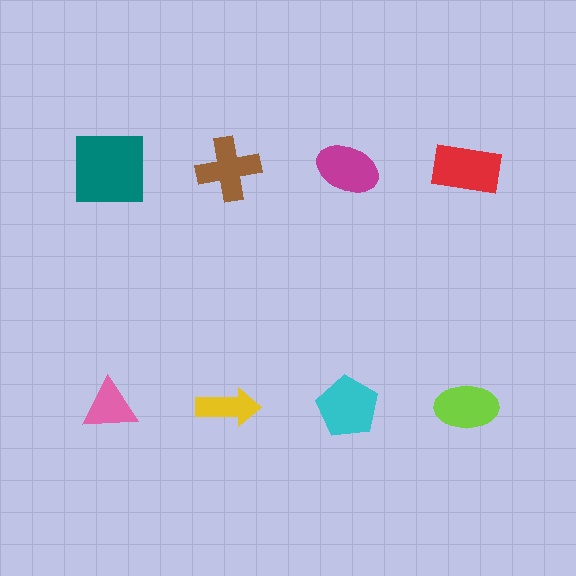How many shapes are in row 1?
4 shapes.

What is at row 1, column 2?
A brown cross.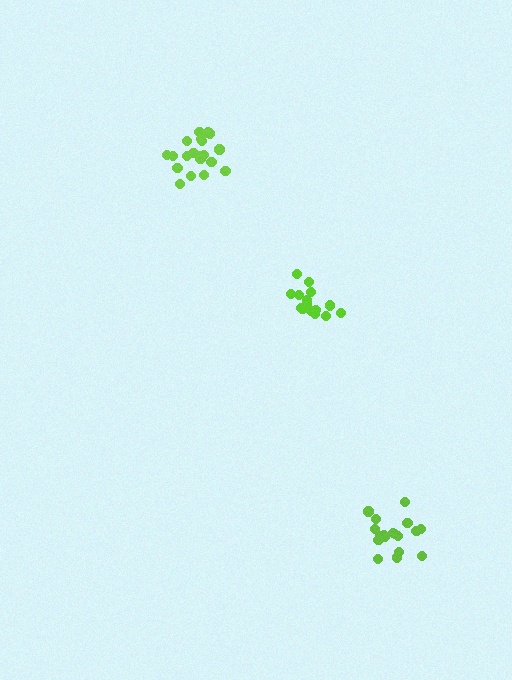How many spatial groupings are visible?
There are 3 spatial groupings.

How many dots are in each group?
Group 1: 15 dots, Group 2: 18 dots, Group 3: 20 dots (53 total).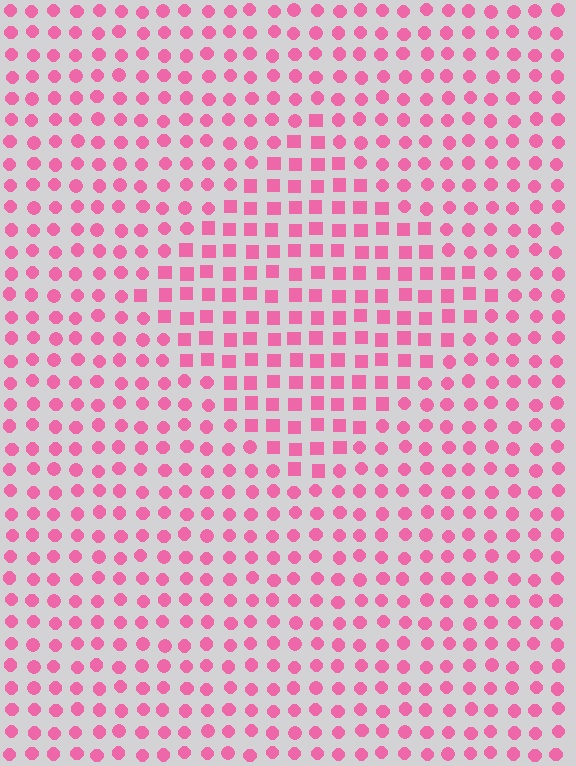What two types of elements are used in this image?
The image uses squares inside the diamond region and circles outside it.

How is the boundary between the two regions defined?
The boundary is defined by a change in element shape: squares inside vs. circles outside. All elements share the same color and spacing.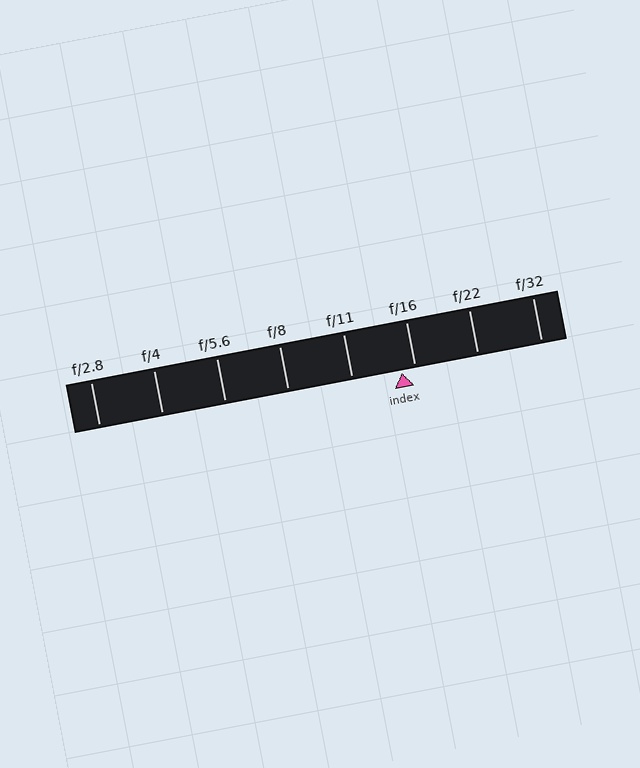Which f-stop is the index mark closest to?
The index mark is closest to f/16.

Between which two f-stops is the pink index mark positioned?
The index mark is between f/11 and f/16.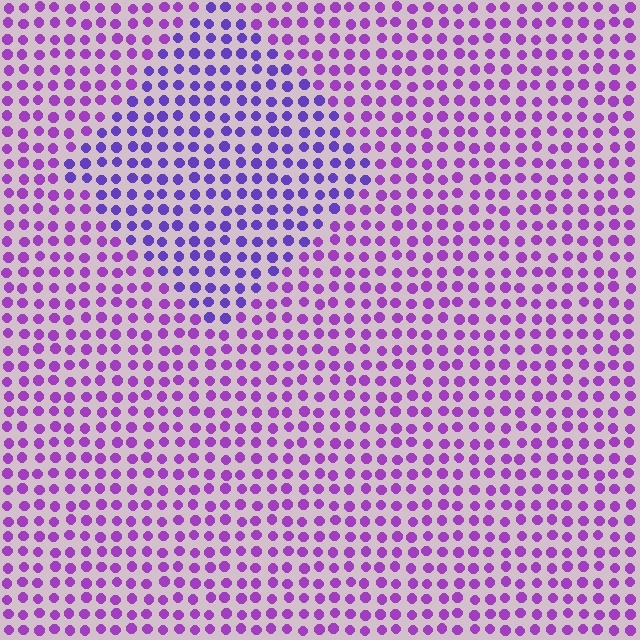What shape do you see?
I see a diamond.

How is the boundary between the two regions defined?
The boundary is defined purely by a slight shift in hue (about 28 degrees). Spacing, size, and orientation are identical on both sides.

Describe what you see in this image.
The image is filled with small purple elements in a uniform arrangement. A diamond-shaped region is visible where the elements are tinted to a slightly different hue, forming a subtle color boundary.